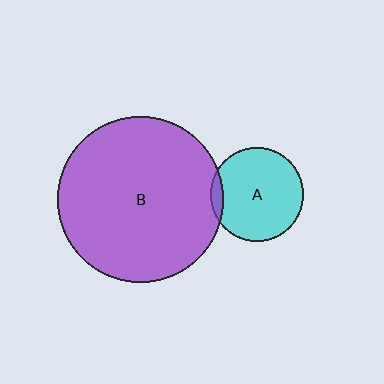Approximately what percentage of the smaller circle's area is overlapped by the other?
Approximately 5%.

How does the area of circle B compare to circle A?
Approximately 3.2 times.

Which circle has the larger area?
Circle B (purple).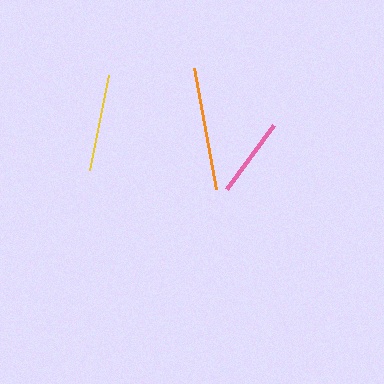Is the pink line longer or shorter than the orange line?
The orange line is longer than the pink line.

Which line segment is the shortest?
The pink line is the shortest at approximately 79 pixels.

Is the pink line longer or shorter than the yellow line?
The yellow line is longer than the pink line.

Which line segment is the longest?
The orange line is the longest at approximately 123 pixels.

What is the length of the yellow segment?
The yellow segment is approximately 97 pixels long.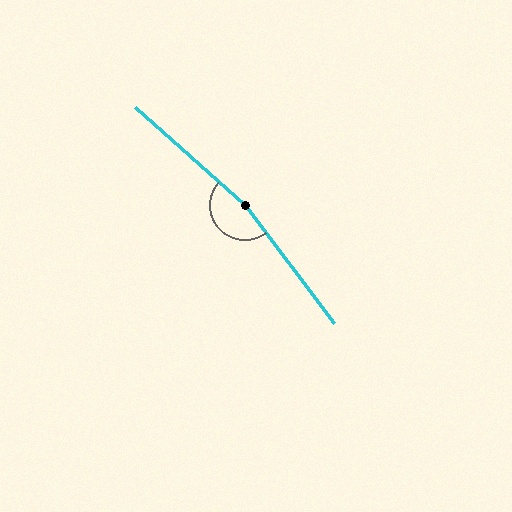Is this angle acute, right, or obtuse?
It is obtuse.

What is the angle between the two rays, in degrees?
Approximately 169 degrees.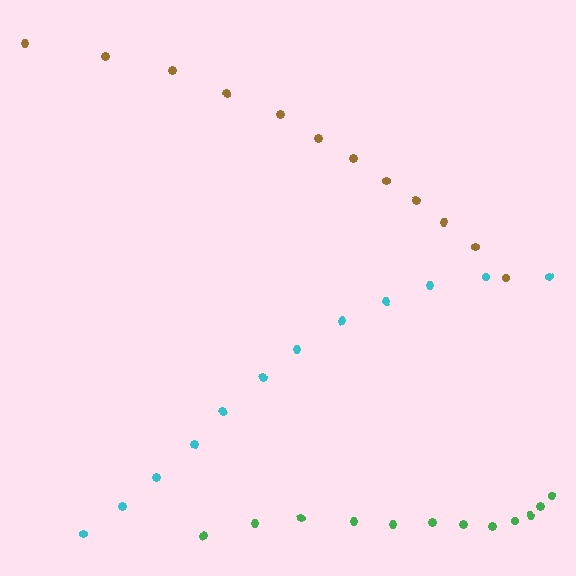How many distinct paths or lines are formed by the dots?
There are 3 distinct paths.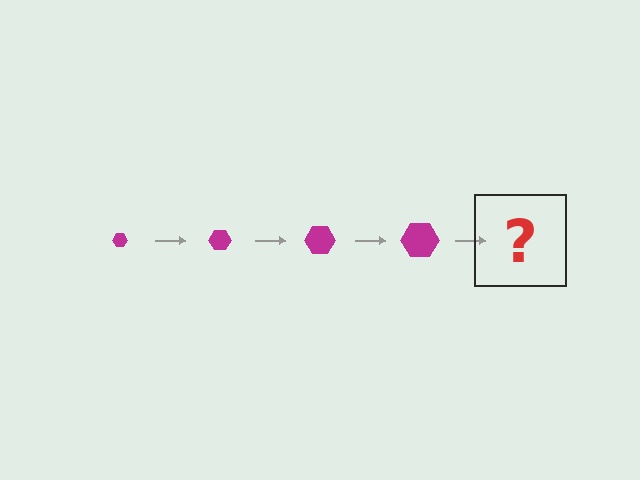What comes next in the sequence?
The next element should be a magenta hexagon, larger than the previous one.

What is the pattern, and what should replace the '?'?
The pattern is that the hexagon gets progressively larger each step. The '?' should be a magenta hexagon, larger than the previous one.